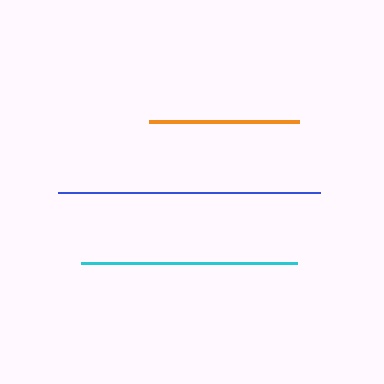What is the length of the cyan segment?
The cyan segment is approximately 216 pixels long.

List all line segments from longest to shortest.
From longest to shortest: blue, cyan, orange.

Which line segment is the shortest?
The orange line is the shortest at approximately 150 pixels.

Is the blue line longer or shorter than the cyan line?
The blue line is longer than the cyan line.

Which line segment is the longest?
The blue line is the longest at approximately 262 pixels.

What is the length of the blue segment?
The blue segment is approximately 262 pixels long.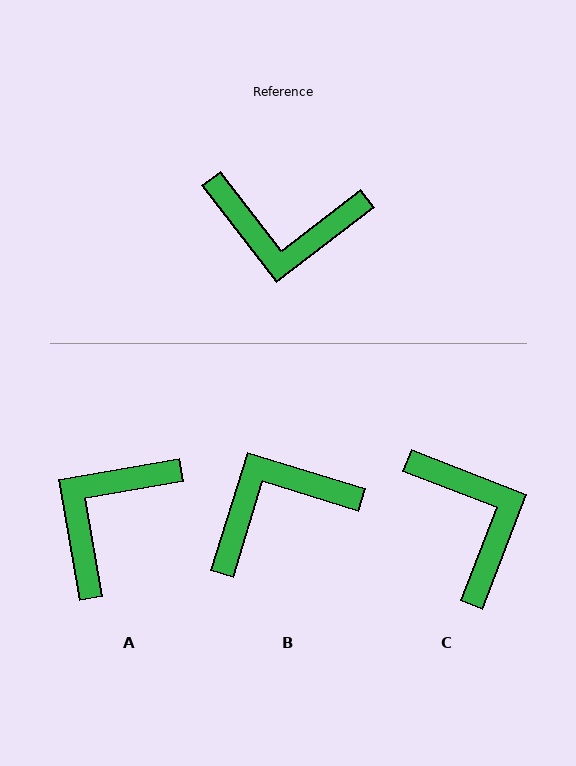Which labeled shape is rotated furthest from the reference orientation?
B, about 145 degrees away.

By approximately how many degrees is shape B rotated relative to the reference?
Approximately 145 degrees clockwise.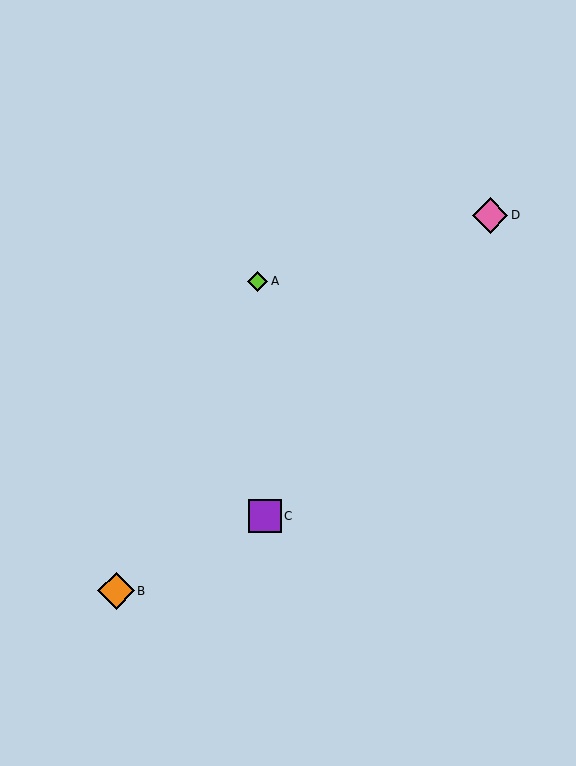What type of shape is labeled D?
Shape D is a pink diamond.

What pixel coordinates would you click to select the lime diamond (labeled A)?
Click at (258, 281) to select the lime diamond A.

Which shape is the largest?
The orange diamond (labeled B) is the largest.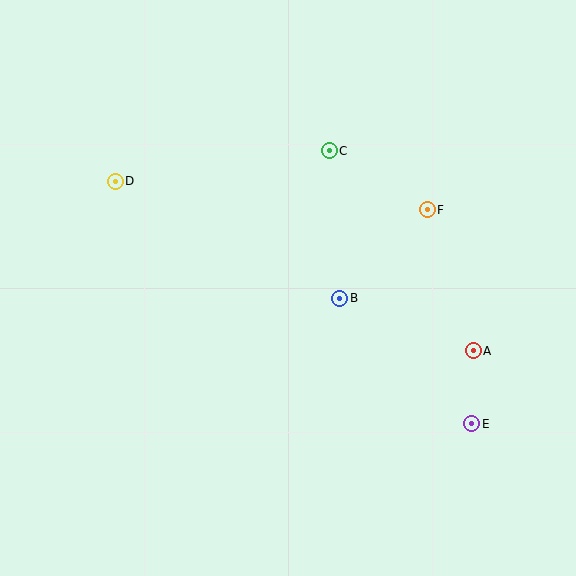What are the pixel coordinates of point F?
Point F is at (427, 210).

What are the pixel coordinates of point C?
Point C is at (329, 151).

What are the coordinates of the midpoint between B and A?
The midpoint between B and A is at (406, 325).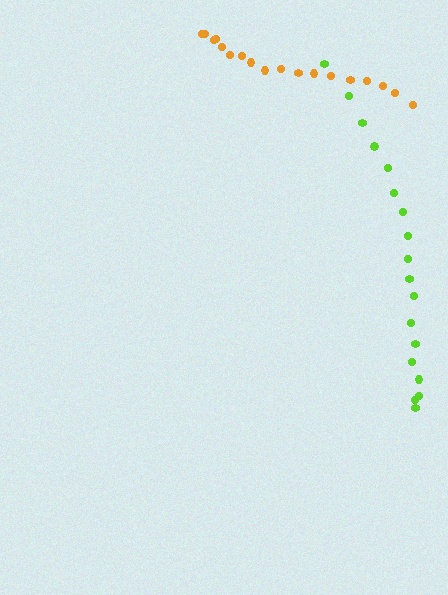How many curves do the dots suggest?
There are 2 distinct paths.